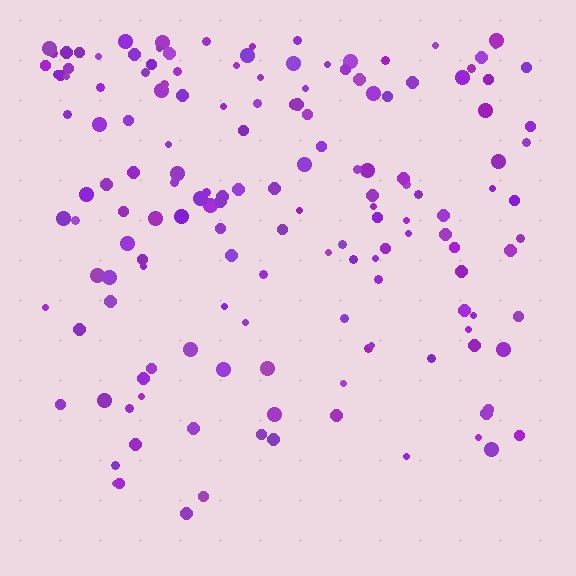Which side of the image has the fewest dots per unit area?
The bottom.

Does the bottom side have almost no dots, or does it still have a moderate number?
Still a moderate number, just noticeably fewer than the top.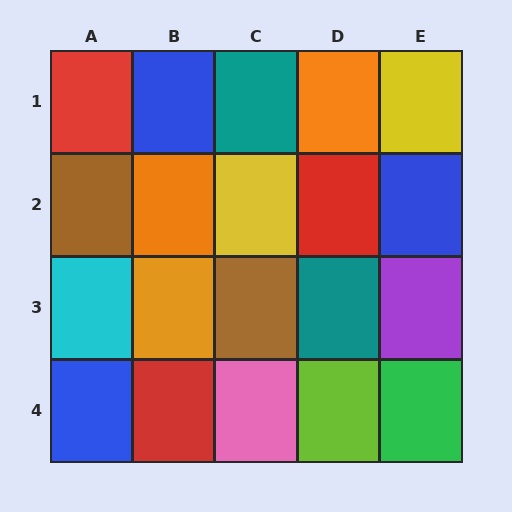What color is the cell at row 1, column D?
Orange.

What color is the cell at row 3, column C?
Brown.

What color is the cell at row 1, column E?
Yellow.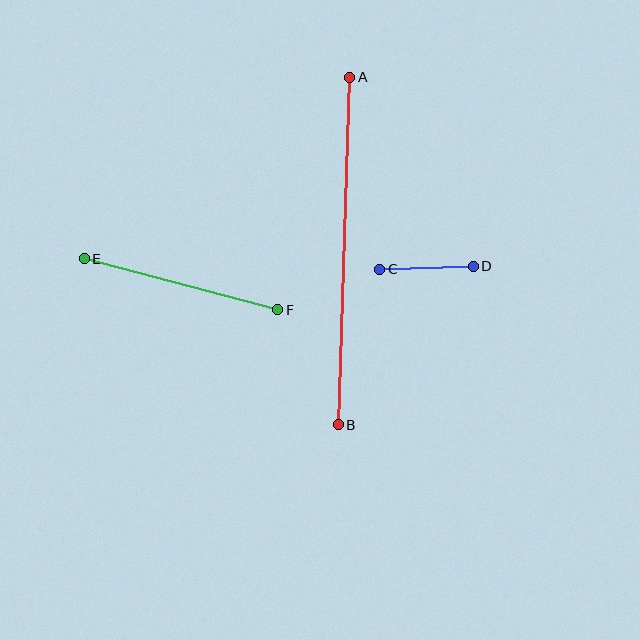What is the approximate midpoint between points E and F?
The midpoint is at approximately (181, 284) pixels.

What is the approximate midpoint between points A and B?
The midpoint is at approximately (344, 251) pixels.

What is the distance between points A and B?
The distance is approximately 348 pixels.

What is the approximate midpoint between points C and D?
The midpoint is at approximately (426, 268) pixels.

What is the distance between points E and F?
The distance is approximately 200 pixels.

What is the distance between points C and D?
The distance is approximately 94 pixels.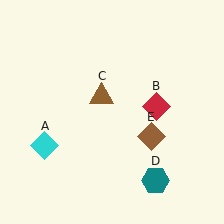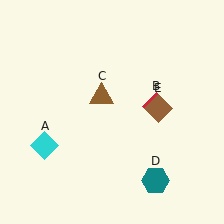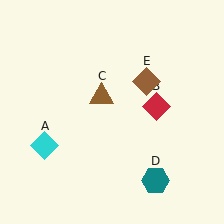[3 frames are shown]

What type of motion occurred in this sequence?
The brown diamond (object E) rotated counterclockwise around the center of the scene.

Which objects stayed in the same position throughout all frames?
Cyan diamond (object A) and red diamond (object B) and brown triangle (object C) and teal hexagon (object D) remained stationary.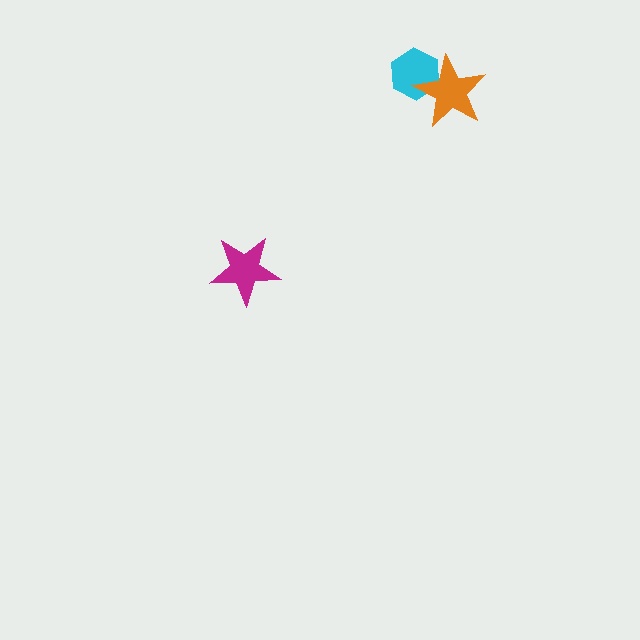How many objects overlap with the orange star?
1 object overlaps with the orange star.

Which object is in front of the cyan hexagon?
The orange star is in front of the cyan hexagon.